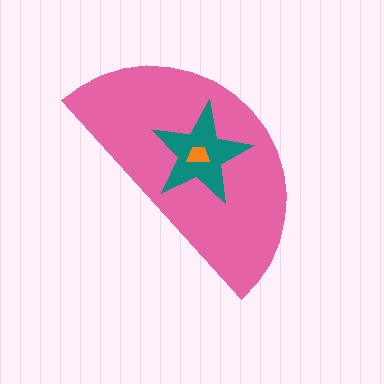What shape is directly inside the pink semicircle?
The teal star.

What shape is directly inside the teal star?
The orange trapezoid.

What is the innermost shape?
The orange trapezoid.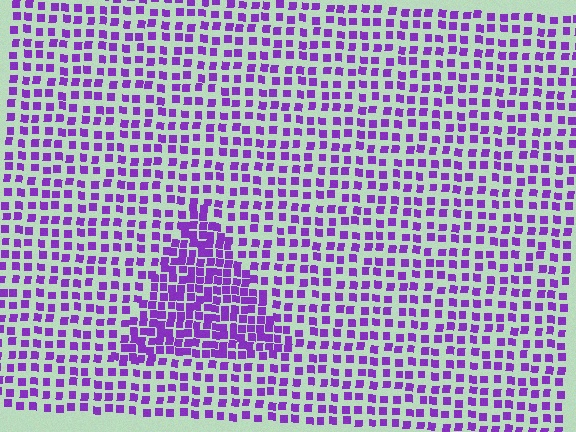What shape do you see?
I see a triangle.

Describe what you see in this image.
The image contains small purple elements arranged at two different densities. A triangle-shaped region is visible where the elements are more densely packed than the surrounding area.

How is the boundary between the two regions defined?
The boundary is defined by a change in element density (approximately 1.9x ratio). All elements are the same color, size, and shape.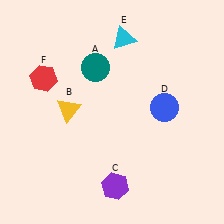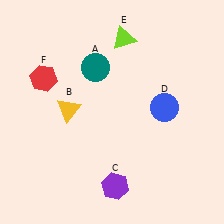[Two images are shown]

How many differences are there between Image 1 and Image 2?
There is 1 difference between the two images.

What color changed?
The triangle (E) changed from cyan in Image 1 to lime in Image 2.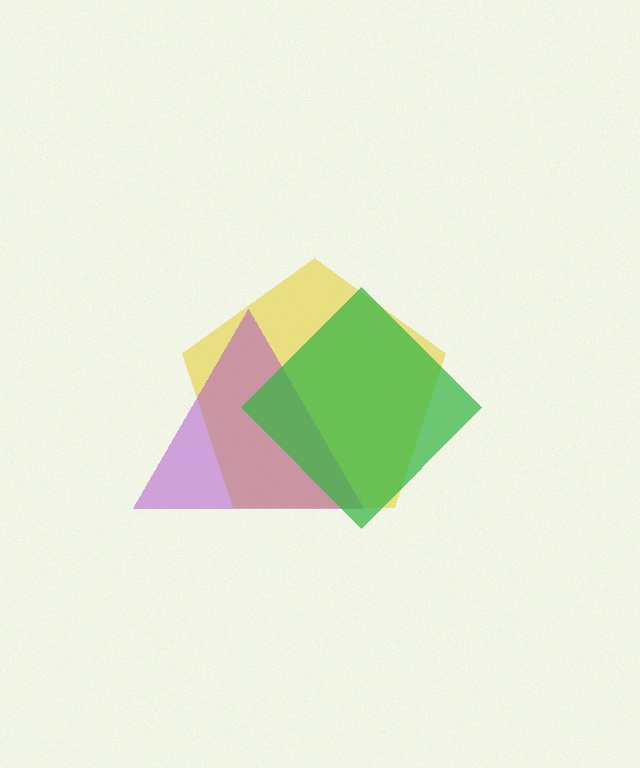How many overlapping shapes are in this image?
There are 3 overlapping shapes in the image.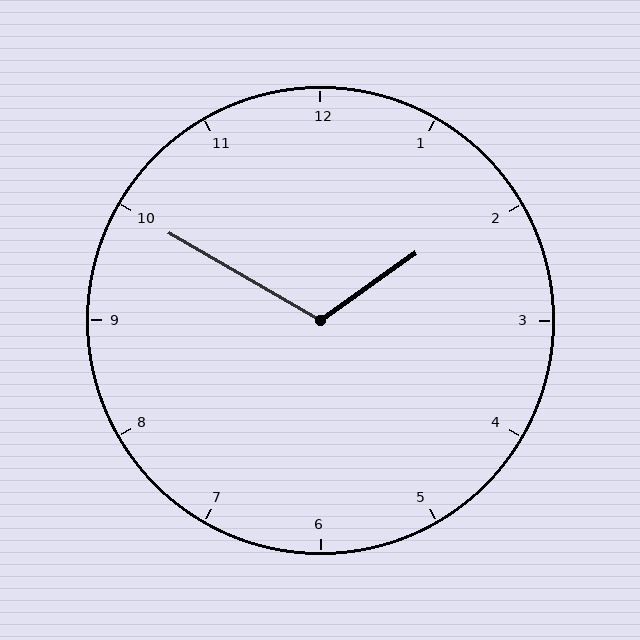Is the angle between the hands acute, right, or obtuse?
It is obtuse.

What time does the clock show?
1:50.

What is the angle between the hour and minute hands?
Approximately 115 degrees.